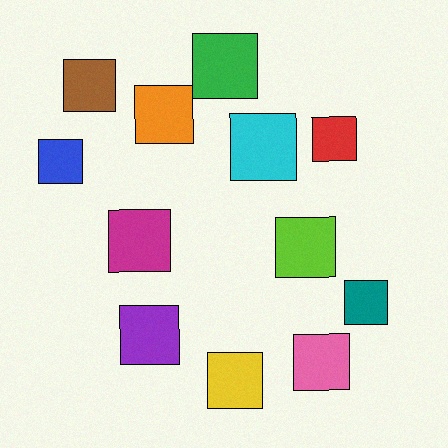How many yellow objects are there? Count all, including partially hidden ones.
There is 1 yellow object.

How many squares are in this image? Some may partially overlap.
There are 12 squares.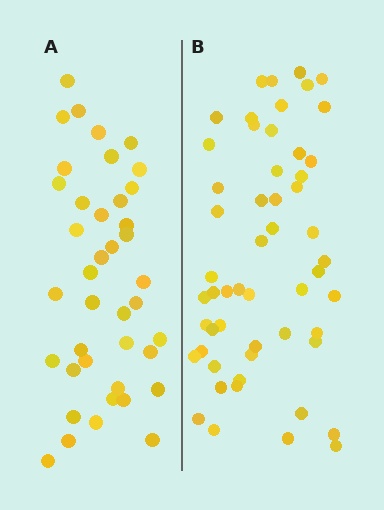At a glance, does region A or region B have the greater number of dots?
Region B (the right region) has more dots.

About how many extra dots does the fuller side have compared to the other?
Region B has approximately 15 more dots than region A.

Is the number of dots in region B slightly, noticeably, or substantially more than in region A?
Region B has noticeably more, but not dramatically so. The ratio is roughly 1.4 to 1.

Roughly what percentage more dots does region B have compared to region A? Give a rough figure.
About 35% more.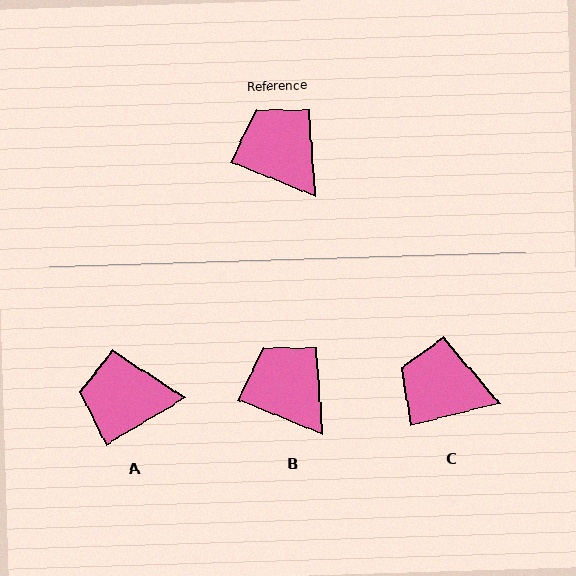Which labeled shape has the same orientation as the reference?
B.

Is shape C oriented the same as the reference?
No, it is off by about 36 degrees.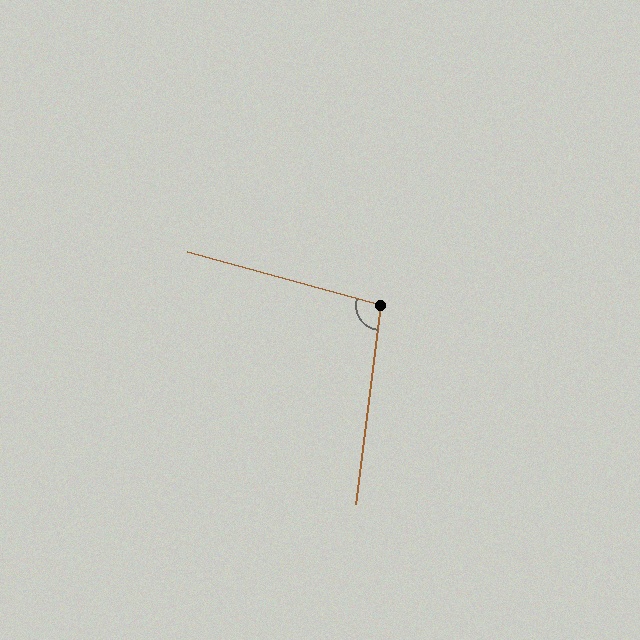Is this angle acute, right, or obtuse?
It is obtuse.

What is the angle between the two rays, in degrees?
Approximately 98 degrees.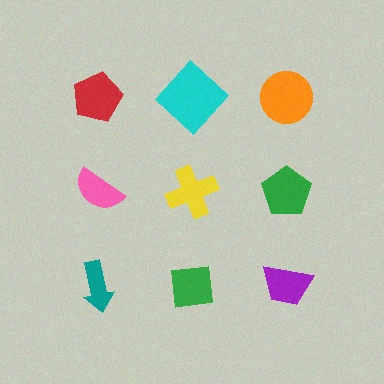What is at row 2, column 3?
A green pentagon.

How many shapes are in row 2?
3 shapes.